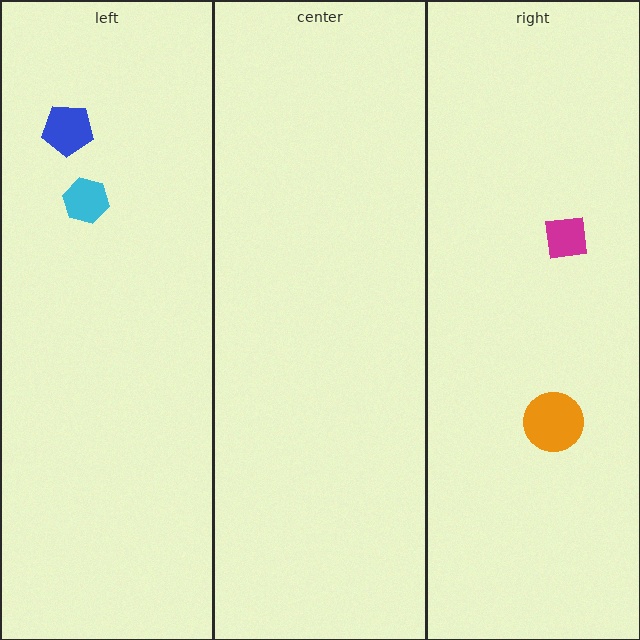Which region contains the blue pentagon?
The left region.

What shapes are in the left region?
The blue pentagon, the cyan hexagon.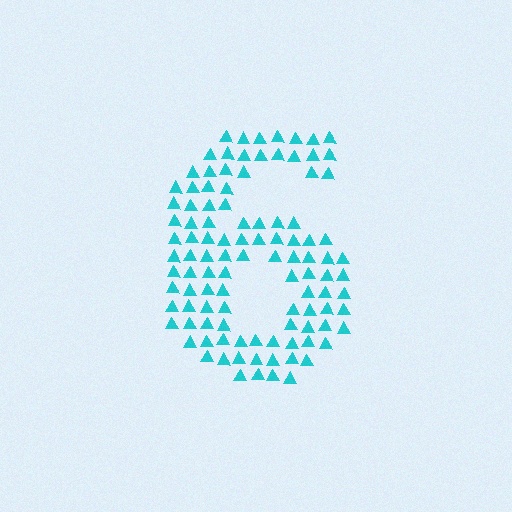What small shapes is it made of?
It is made of small triangles.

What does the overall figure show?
The overall figure shows the digit 6.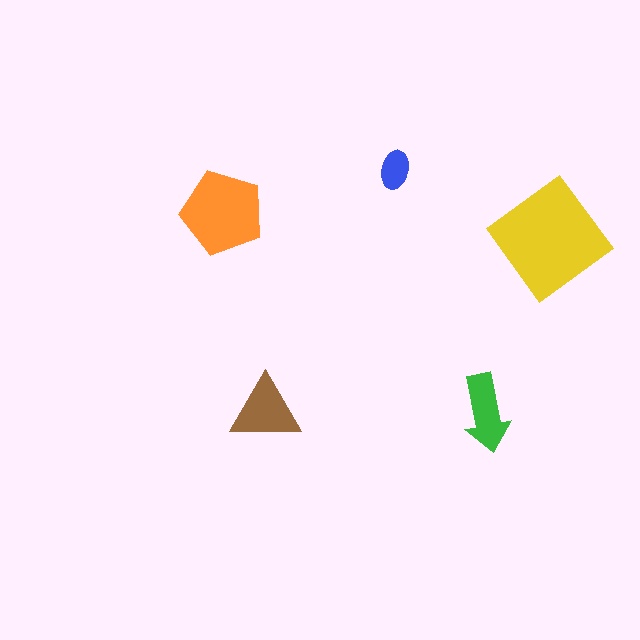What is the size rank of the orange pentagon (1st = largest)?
2nd.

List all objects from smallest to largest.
The blue ellipse, the green arrow, the brown triangle, the orange pentagon, the yellow diamond.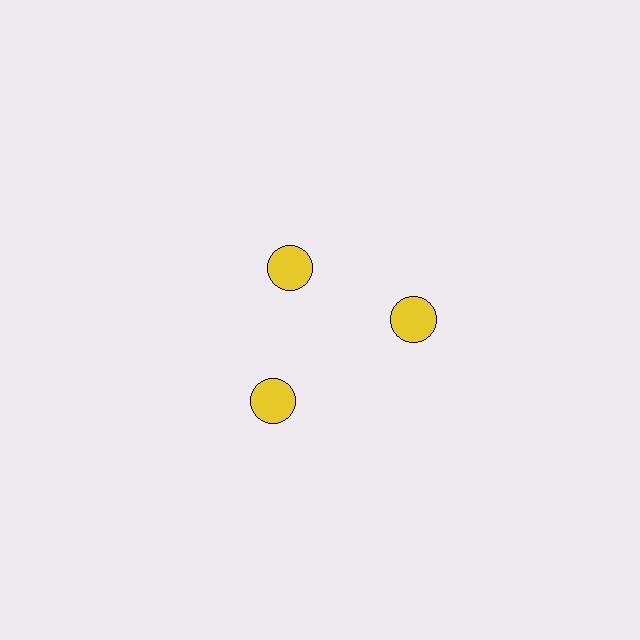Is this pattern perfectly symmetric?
No. The 3 yellow circles are arranged in a ring, but one element near the 11 o'clock position is pulled inward toward the center, breaking the 3-fold rotational symmetry.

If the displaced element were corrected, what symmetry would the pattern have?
It would have 3-fold rotational symmetry — the pattern would map onto itself every 120 degrees.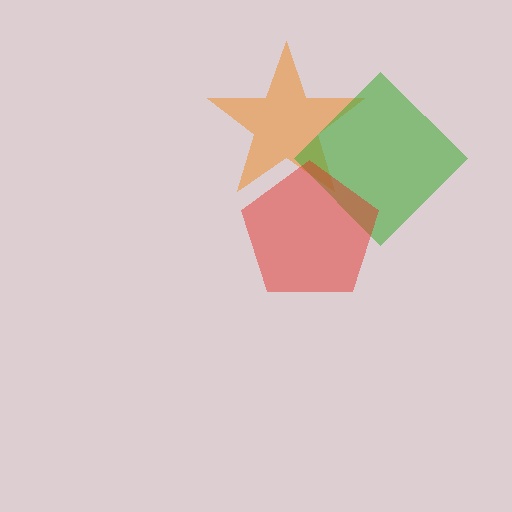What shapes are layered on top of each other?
The layered shapes are: an orange star, a green diamond, a red pentagon.